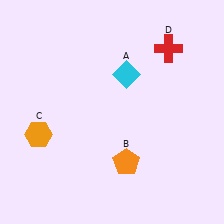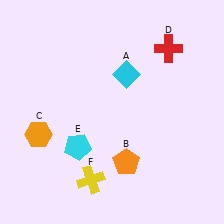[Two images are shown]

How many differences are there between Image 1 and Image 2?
There are 2 differences between the two images.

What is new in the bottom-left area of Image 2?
A cyan pentagon (E) was added in the bottom-left area of Image 2.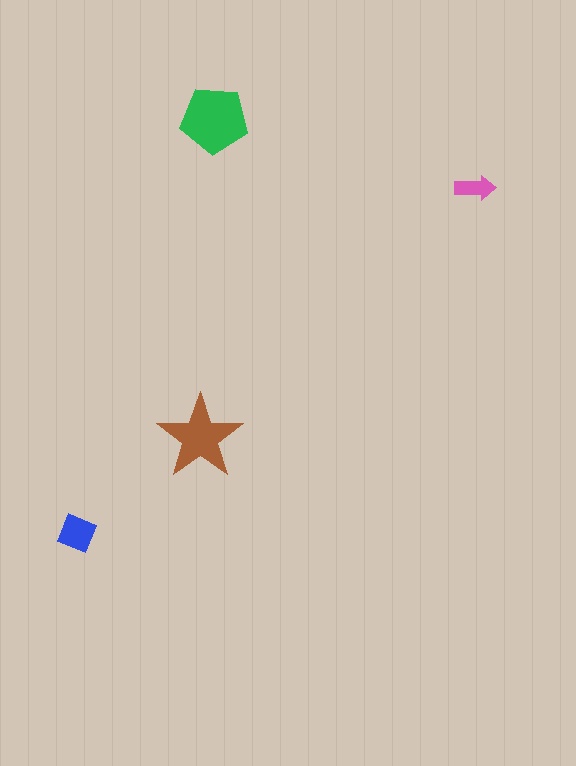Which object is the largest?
The green pentagon.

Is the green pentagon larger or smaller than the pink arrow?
Larger.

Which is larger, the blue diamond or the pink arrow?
The blue diamond.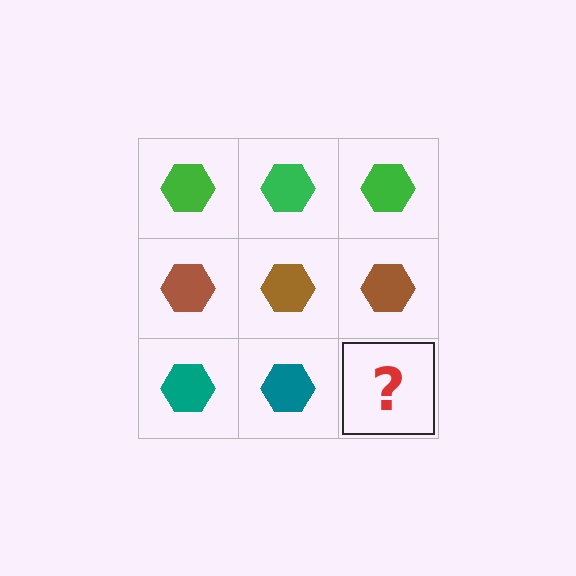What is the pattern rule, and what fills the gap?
The rule is that each row has a consistent color. The gap should be filled with a teal hexagon.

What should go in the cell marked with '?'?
The missing cell should contain a teal hexagon.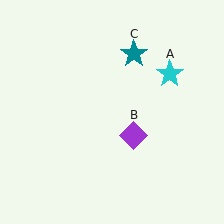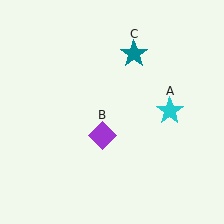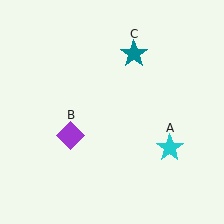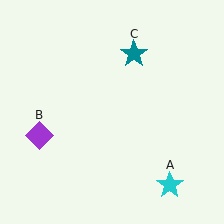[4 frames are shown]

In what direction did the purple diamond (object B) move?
The purple diamond (object B) moved left.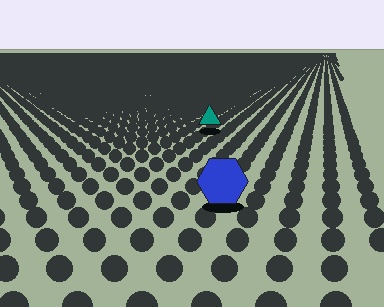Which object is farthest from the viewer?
The teal triangle is farthest from the viewer. It appears smaller and the ground texture around it is denser.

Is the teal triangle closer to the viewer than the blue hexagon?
No. The blue hexagon is closer — you can tell from the texture gradient: the ground texture is coarser near it.